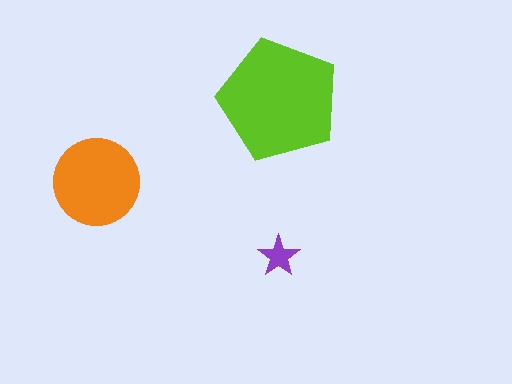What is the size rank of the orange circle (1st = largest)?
2nd.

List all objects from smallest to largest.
The purple star, the orange circle, the lime pentagon.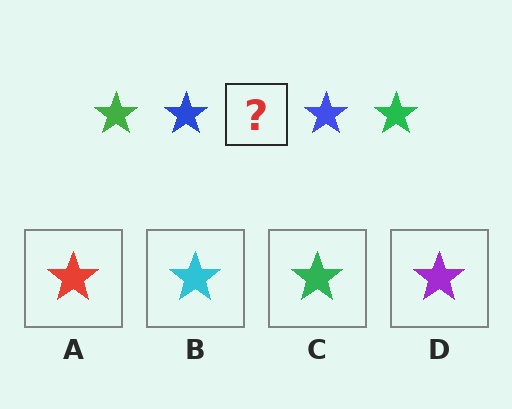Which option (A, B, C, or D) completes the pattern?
C.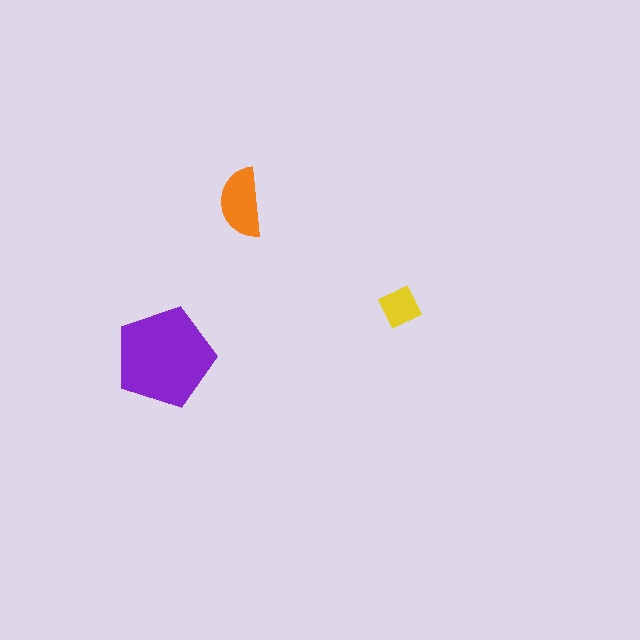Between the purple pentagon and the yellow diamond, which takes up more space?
The purple pentagon.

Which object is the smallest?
The yellow diamond.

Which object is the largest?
The purple pentagon.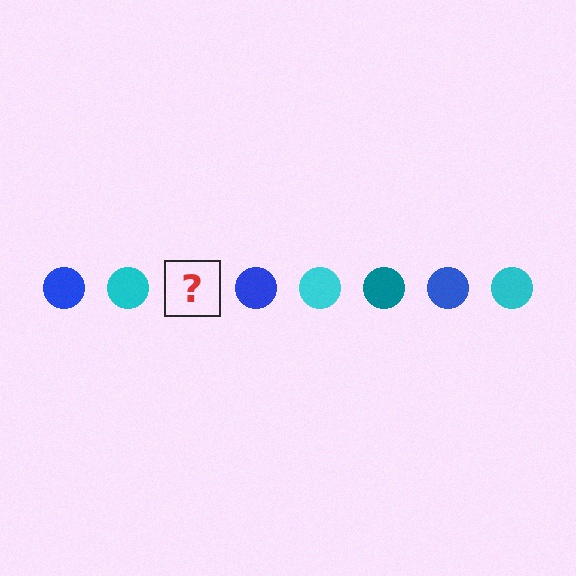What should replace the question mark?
The question mark should be replaced with a teal circle.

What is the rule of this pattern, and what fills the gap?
The rule is that the pattern cycles through blue, cyan, teal circles. The gap should be filled with a teal circle.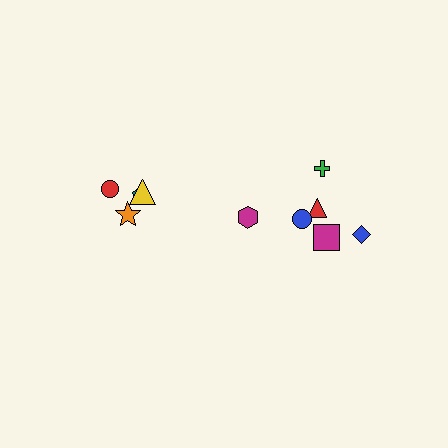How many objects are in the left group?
There are 4 objects.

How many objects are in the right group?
There are 6 objects.